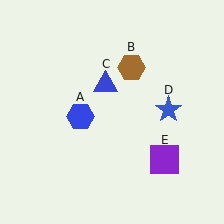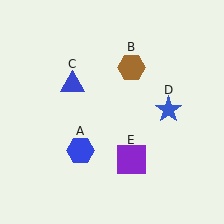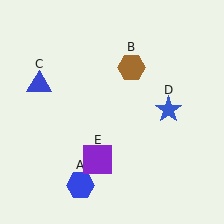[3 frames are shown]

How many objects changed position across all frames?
3 objects changed position: blue hexagon (object A), blue triangle (object C), purple square (object E).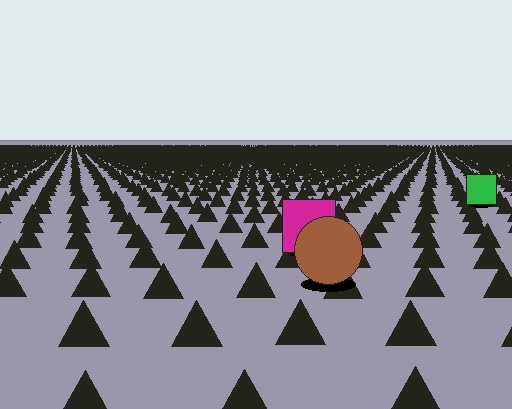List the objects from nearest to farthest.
From nearest to farthest: the brown circle, the magenta square, the green square.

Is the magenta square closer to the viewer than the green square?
Yes. The magenta square is closer — you can tell from the texture gradient: the ground texture is coarser near it.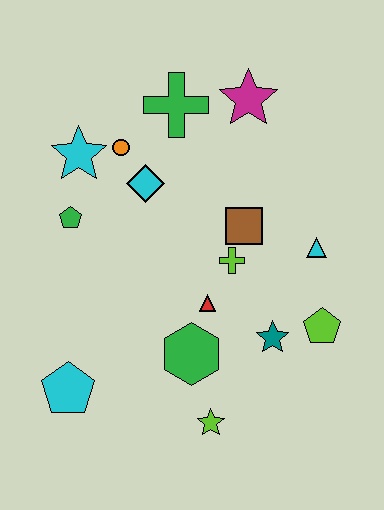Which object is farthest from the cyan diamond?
The lime star is farthest from the cyan diamond.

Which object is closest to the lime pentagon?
The teal star is closest to the lime pentagon.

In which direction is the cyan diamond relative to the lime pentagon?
The cyan diamond is to the left of the lime pentagon.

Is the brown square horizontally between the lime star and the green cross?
No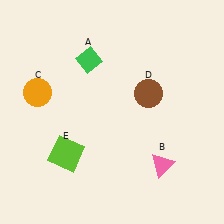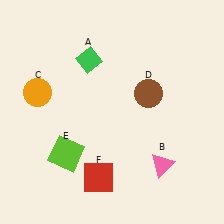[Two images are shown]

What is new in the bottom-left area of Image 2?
A red square (F) was added in the bottom-left area of Image 2.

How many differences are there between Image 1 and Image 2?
There is 1 difference between the two images.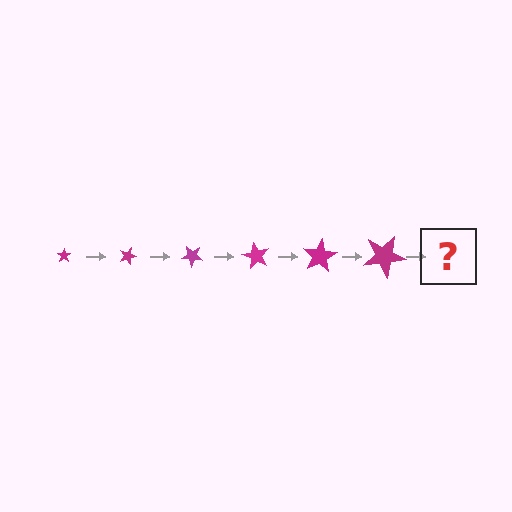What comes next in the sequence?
The next element should be a star, larger than the previous one and rotated 120 degrees from the start.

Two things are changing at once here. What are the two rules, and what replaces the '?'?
The two rules are that the star grows larger each step and it rotates 20 degrees each step. The '?' should be a star, larger than the previous one and rotated 120 degrees from the start.